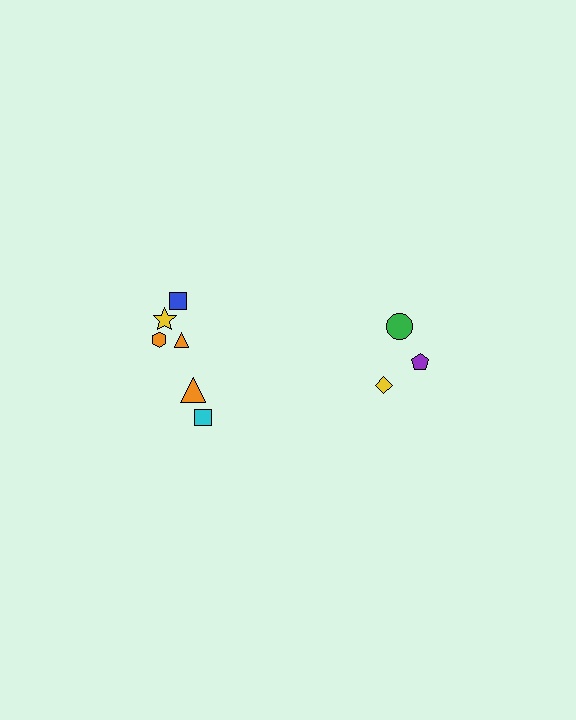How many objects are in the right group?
There are 3 objects.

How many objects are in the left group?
There are 6 objects.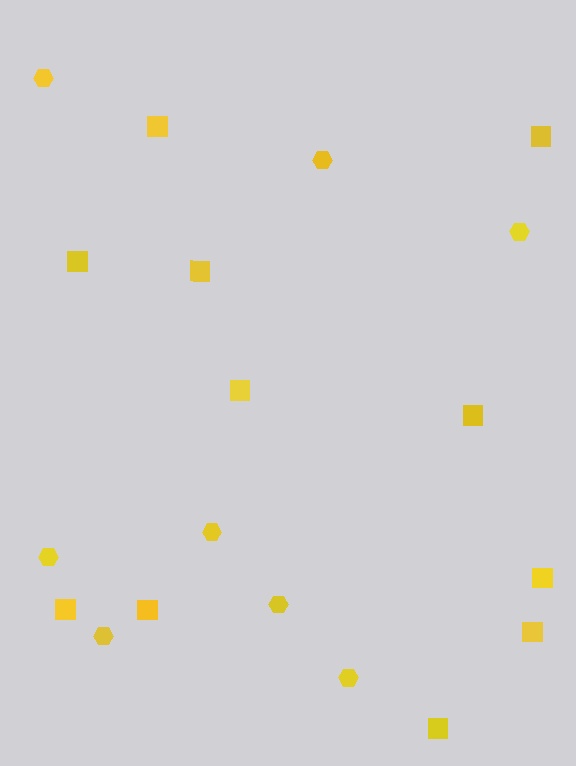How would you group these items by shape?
There are 2 groups: one group of squares (11) and one group of hexagons (8).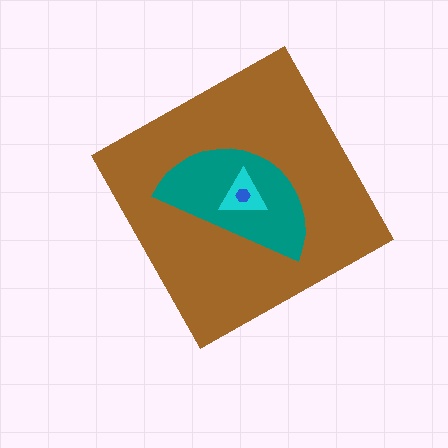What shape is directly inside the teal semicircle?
The cyan triangle.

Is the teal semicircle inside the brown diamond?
Yes.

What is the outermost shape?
The brown diamond.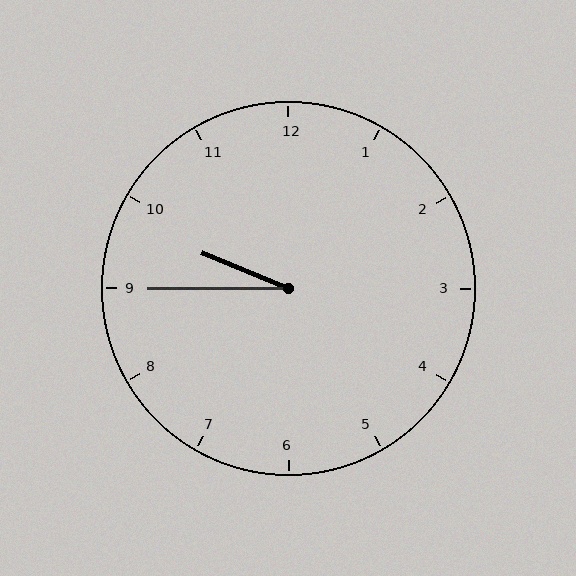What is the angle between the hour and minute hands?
Approximately 22 degrees.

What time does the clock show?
9:45.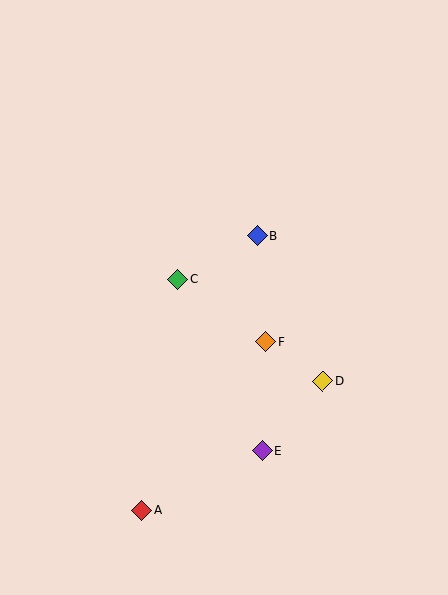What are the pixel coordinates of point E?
Point E is at (262, 450).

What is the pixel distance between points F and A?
The distance between F and A is 210 pixels.